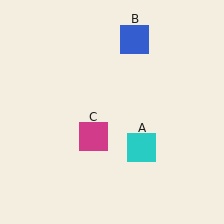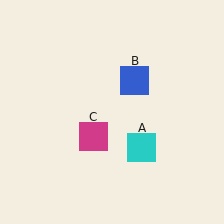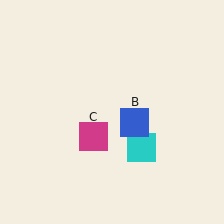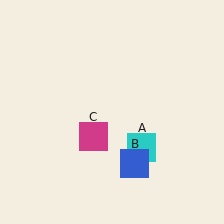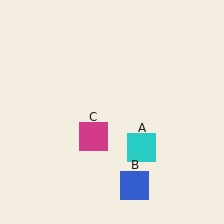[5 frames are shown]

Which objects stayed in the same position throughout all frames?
Cyan square (object A) and magenta square (object C) remained stationary.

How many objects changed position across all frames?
1 object changed position: blue square (object B).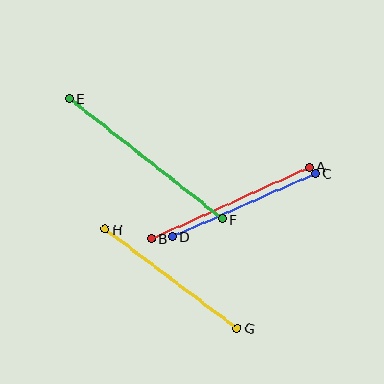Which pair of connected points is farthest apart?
Points E and F are farthest apart.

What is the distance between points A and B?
The distance is approximately 173 pixels.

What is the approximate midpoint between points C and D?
The midpoint is at approximately (244, 205) pixels.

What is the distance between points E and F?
The distance is approximately 195 pixels.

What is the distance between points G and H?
The distance is approximately 165 pixels.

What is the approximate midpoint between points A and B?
The midpoint is at approximately (230, 203) pixels.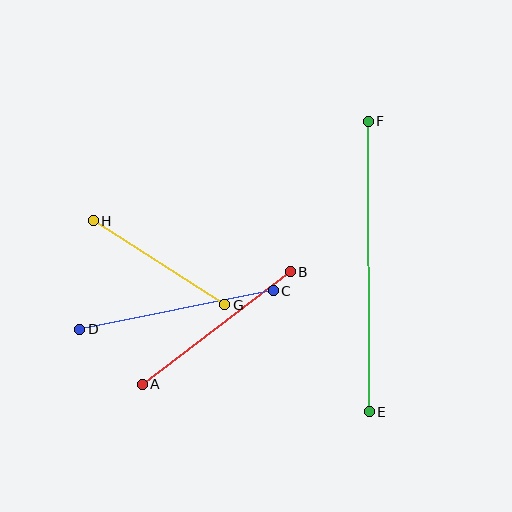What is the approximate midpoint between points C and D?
The midpoint is at approximately (176, 310) pixels.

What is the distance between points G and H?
The distance is approximately 156 pixels.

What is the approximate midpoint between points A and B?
The midpoint is at approximately (216, 328) pixels.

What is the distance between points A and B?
The distance is approximately 186 pixels.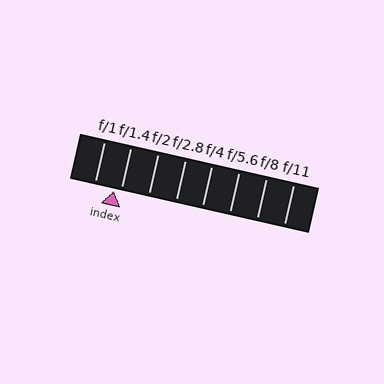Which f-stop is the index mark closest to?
The index mark is closest to f/1.4.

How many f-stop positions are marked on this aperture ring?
There are 8 f-stop positions marked.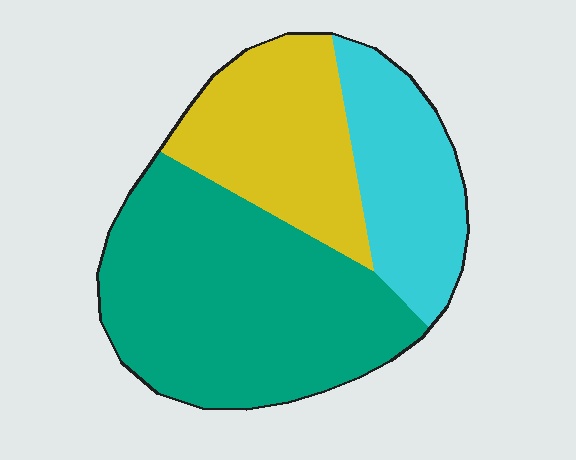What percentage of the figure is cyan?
Cyan covers 23% of the figure.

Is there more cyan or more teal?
Teal.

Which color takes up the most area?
Teal, at roughly 50%.